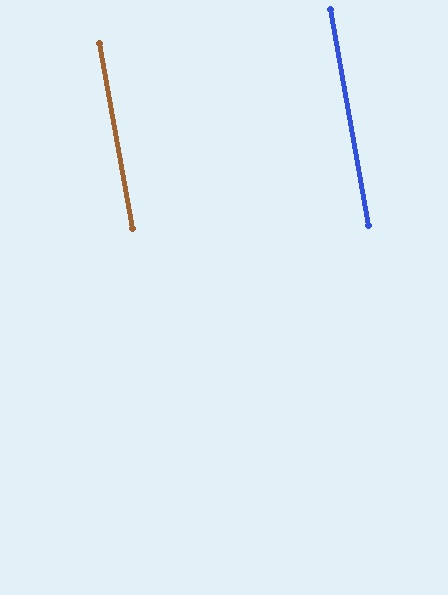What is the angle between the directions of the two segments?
Approximately 0 degrees.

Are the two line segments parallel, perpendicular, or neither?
Parallel — their directions differ by only 0.4°.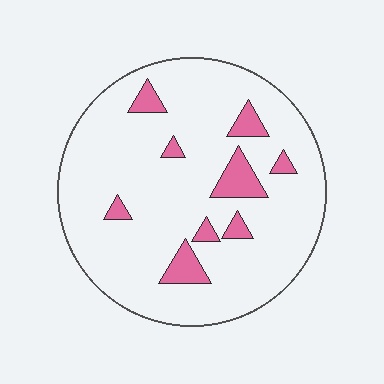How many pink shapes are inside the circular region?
9.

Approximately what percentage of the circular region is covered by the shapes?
Approximately 10%.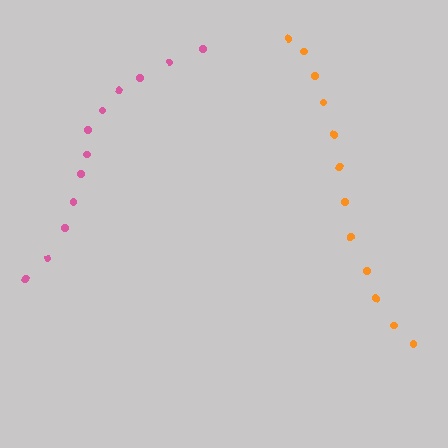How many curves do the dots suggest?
There are 2 distinct paths.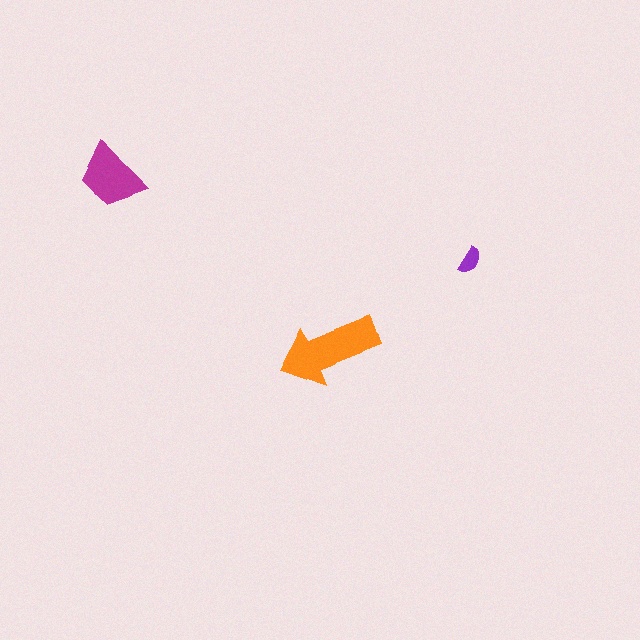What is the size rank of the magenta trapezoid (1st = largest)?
2nd.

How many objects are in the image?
There are 3 objects in the image.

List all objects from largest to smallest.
The orange arrow, the magenta trapezoid, the purple semicircle.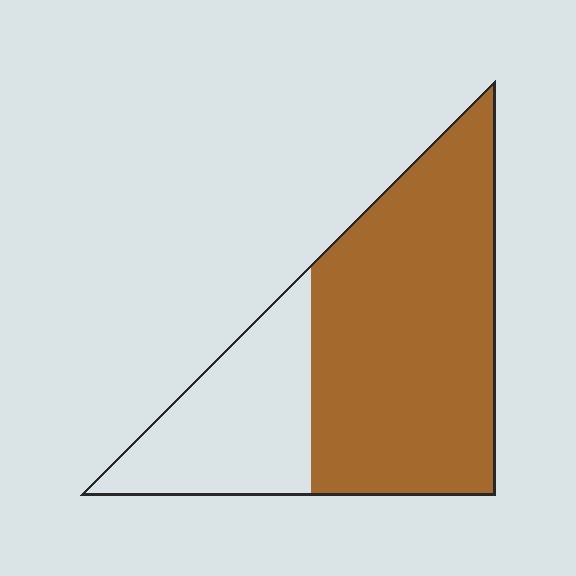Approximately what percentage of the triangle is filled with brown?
Approximately 70%.